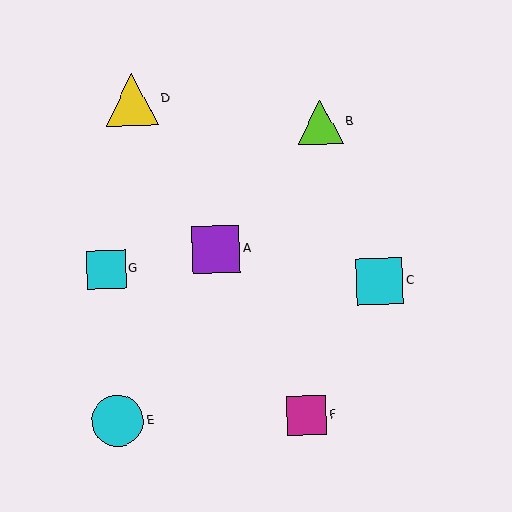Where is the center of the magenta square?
The center of the magenta square is at (306, 415).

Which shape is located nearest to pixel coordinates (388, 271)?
The cyan square (labeled C) at (379, 281) is nearest to that location.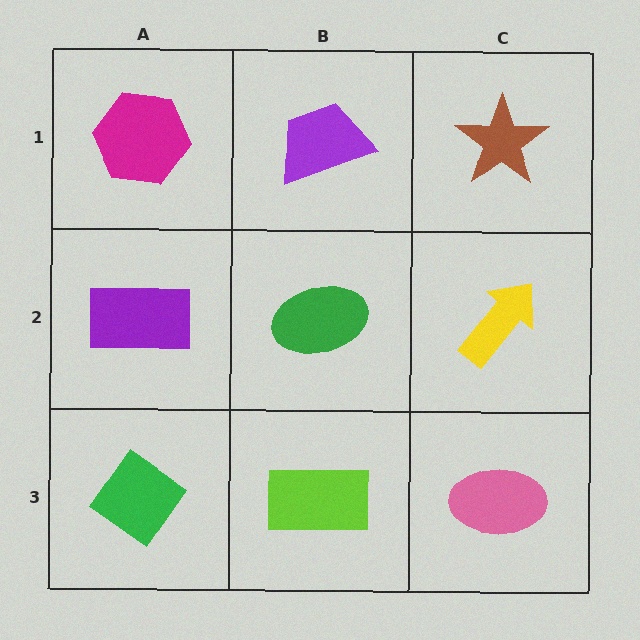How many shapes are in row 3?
3 shapes.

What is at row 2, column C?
A yellow arrow.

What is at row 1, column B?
A purple trapezoid.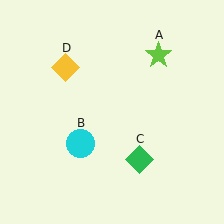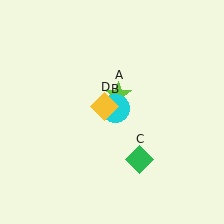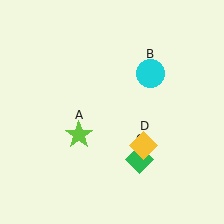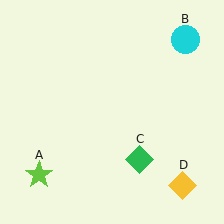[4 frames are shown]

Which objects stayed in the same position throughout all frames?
Green diamond (object C) remained stationary.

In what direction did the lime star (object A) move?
The lime star (object A) moved down and to the left.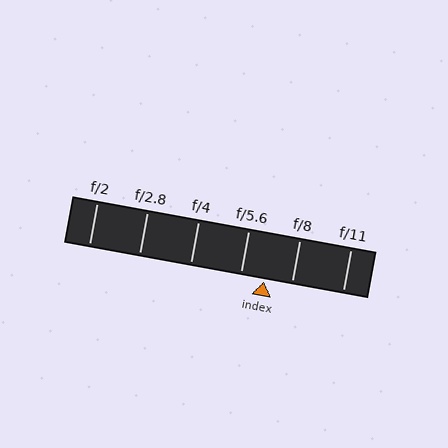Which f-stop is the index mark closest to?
The index mark is closest to f/5.6.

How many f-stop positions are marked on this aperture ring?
There are 6 f-stop positions marked.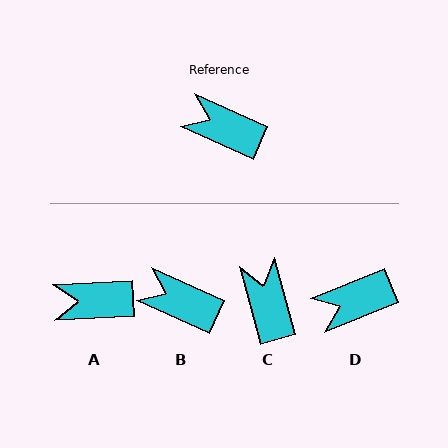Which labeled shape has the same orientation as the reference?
B.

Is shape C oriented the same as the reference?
No, it is off by about 50 degrees.